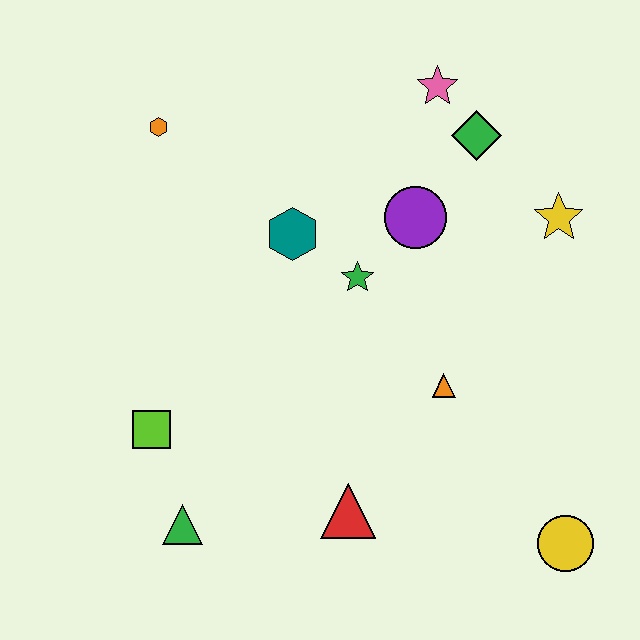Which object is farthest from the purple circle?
The green triangle is farthest from the purple circle.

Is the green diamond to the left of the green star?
No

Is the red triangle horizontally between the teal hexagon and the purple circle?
Yes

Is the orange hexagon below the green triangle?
No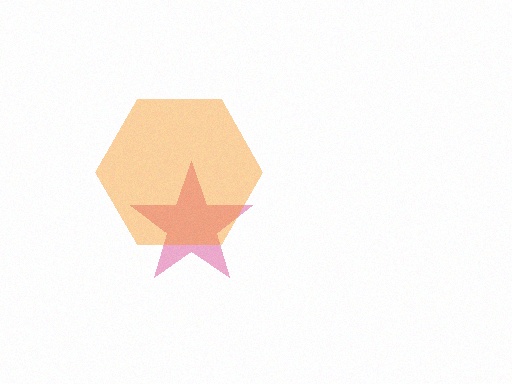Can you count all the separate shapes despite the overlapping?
Yes, there are 2 separate shapes.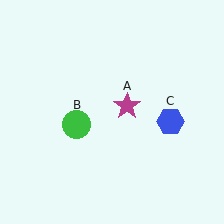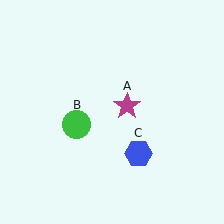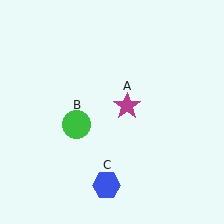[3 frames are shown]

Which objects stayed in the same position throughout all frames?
Magenta star (object A) and green circle (object B) remained stationary.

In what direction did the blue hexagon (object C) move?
The blue hexagon (object C) moved down and to the left.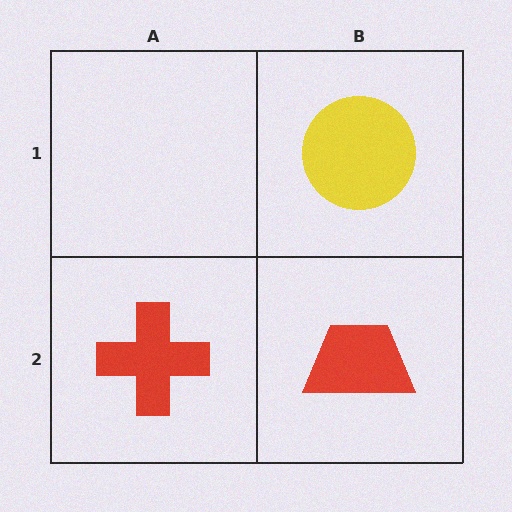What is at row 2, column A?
A red cross.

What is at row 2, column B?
A red trapezoid.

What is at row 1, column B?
A yellow circle.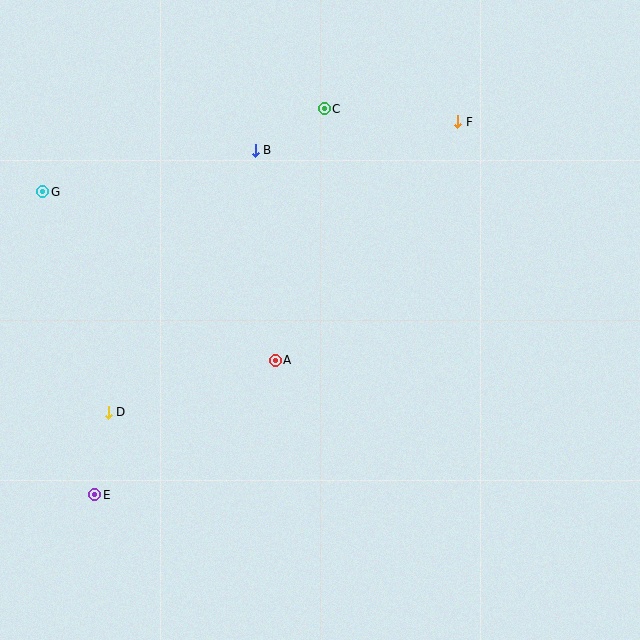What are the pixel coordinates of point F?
Point F is at (458, 122).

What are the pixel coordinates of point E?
Point E is at (95, 495).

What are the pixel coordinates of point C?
Point C is at (324, 109).